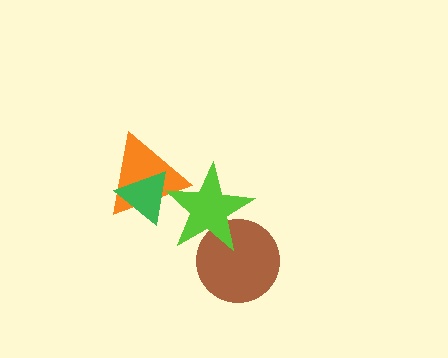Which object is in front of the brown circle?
The lime star is in front of the brown circle.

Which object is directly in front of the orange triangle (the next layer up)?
The green triangle is directly in front of the orange triangle.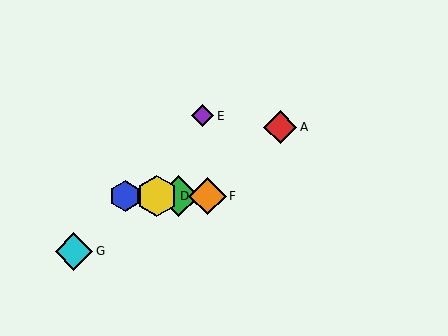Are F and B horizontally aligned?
Yes, both are at y≈196.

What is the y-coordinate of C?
Object C is at y≈196.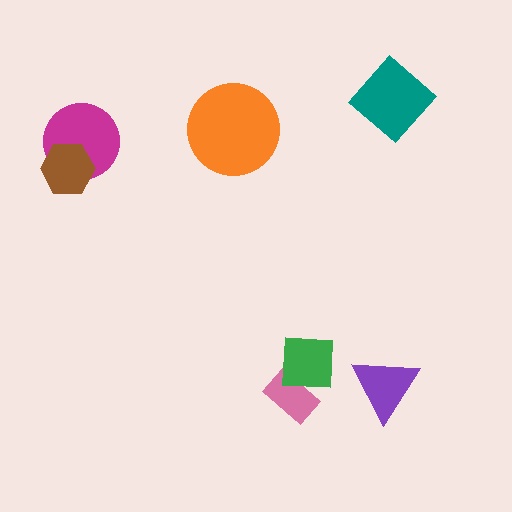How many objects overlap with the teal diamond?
0 objects overlap with the teal diamond.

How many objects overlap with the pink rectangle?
1 object overlaps with the pink rectangle.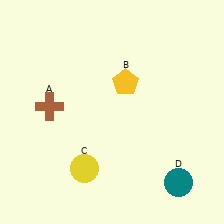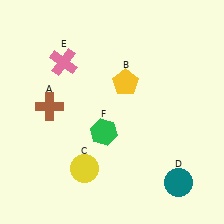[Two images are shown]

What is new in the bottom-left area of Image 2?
A green hexagon (F) was added in the bottom-left area of Image 2.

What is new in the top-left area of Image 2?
A pink cross (E) was added in the top-left area of Image 2.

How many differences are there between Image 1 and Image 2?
There are 2 differences between the two images.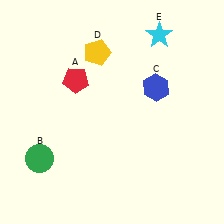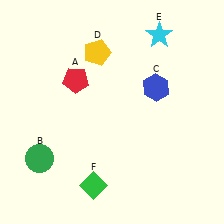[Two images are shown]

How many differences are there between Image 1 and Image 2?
There is 1 difference between the two images.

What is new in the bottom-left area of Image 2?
A green diamond (F) was added in the bottom-left area of Image 2.